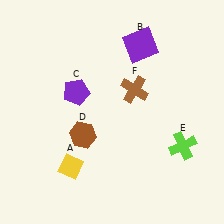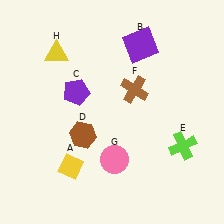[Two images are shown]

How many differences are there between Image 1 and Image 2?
There are 2 differences between the two images.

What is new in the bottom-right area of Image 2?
A pink circle (G) was added in the bottom-right area of Image 2.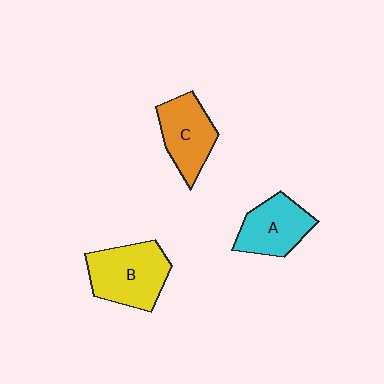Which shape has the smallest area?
Shape A (cyan).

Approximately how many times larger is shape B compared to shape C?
Approximately 1.2 times.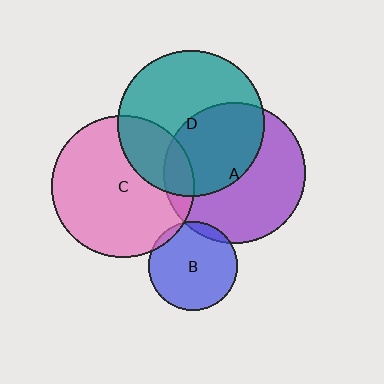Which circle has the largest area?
Circle D (teal).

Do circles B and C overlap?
Yes.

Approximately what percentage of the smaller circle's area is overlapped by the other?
Approximately 5%.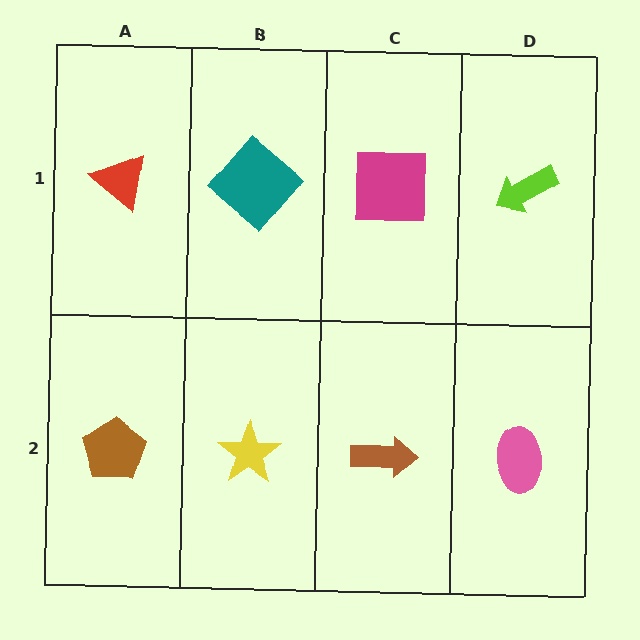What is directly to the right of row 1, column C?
A lime arrow.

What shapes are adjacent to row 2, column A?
A red triangle (row 1, column A), a yellow star (row 2, column B).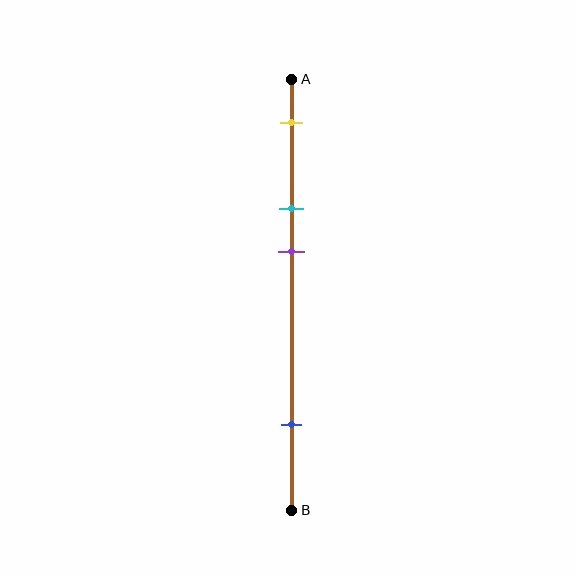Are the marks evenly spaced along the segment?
No, the marks are not evenly spaced.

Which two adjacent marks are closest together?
The cyan and purple marks are the closest adjacent pair.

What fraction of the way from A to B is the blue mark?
The blue mark is approximately 80% (0.8) of the way from A to B.